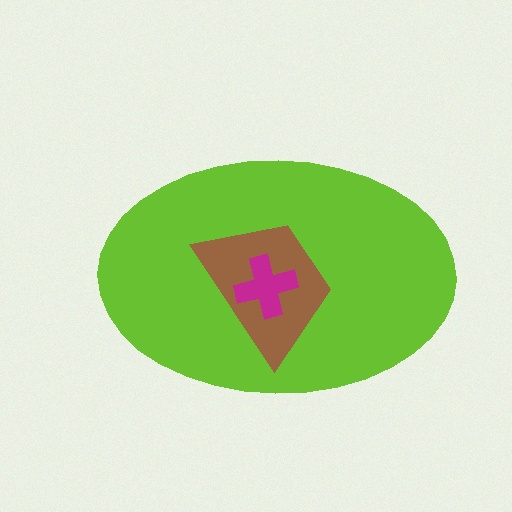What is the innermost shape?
The magenta cross.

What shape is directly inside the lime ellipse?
The brown trapezoid.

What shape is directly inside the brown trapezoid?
The magenta cross.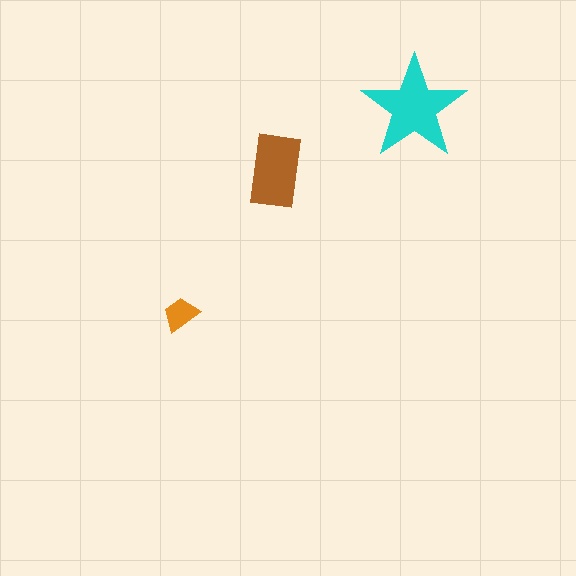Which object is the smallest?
The orange trapezoid.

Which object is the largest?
The cyan star.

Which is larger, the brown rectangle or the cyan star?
The cyan star.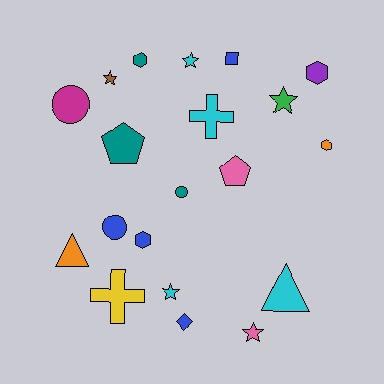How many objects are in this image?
There are 20 objects.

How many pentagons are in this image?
There are 2 pentagons.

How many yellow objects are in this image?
There is 1 yellow object.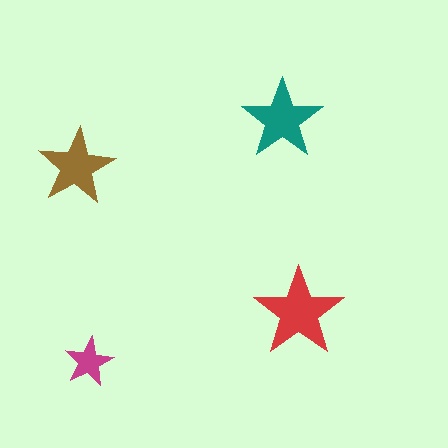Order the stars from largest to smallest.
the red one, the teal one, the brown one, the magenta one.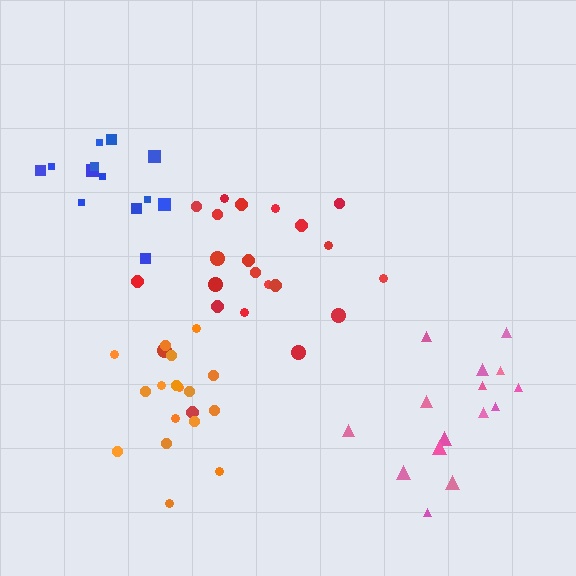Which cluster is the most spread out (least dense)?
Red.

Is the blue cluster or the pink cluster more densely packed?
Blue.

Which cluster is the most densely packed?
Orange.